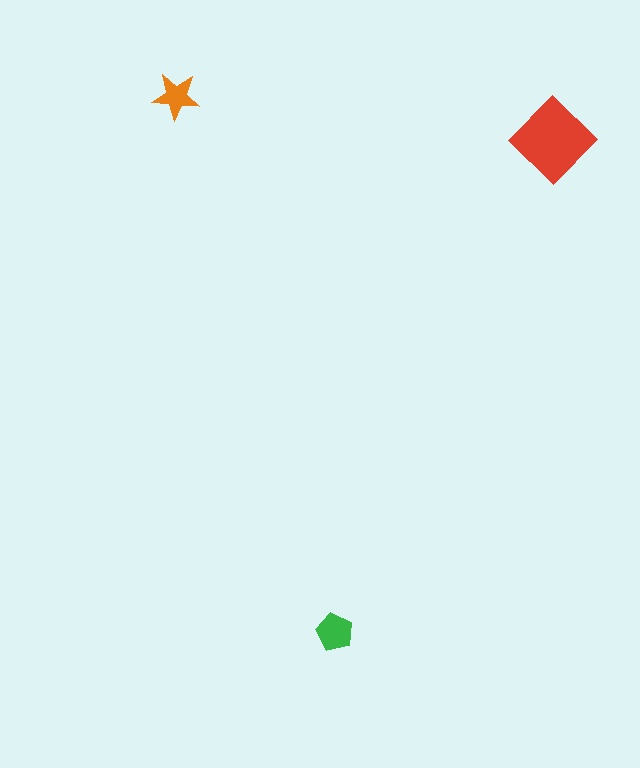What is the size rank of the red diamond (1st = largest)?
1st.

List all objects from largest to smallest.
The red diamond, the green pentagon, the orange star.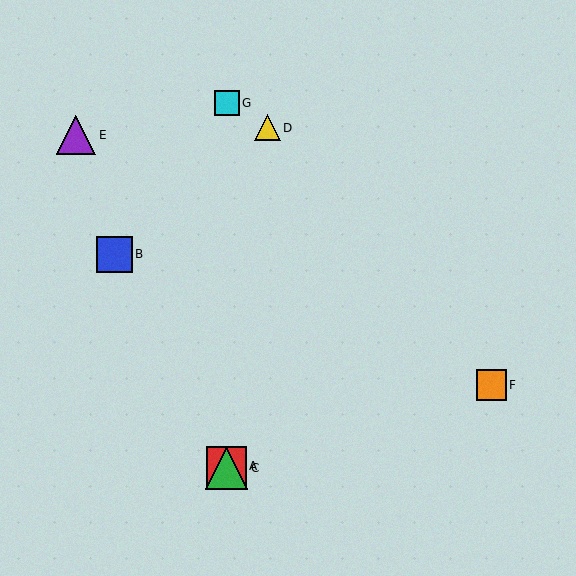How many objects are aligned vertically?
3 objects (A, C, G) are aligned vertically.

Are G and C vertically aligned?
Yes, both are at x≈227.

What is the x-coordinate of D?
Object D is at x≈268.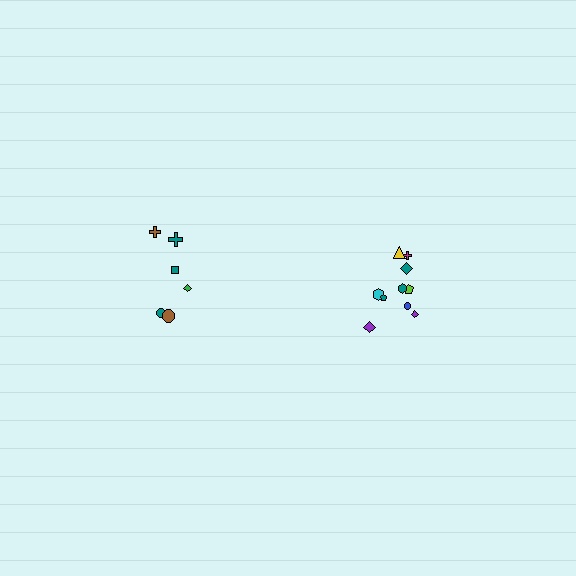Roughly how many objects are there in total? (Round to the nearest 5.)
Roughly 15 objects in total.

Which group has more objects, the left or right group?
The right group.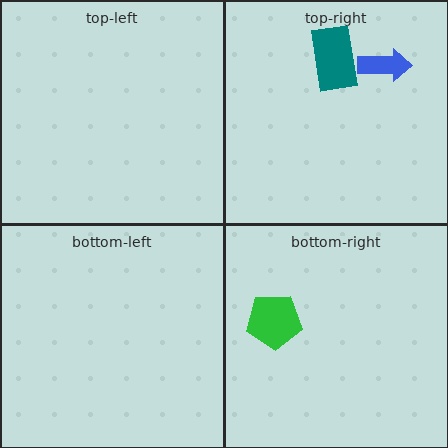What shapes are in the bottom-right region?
The green pentagon.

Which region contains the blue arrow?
The top-right region.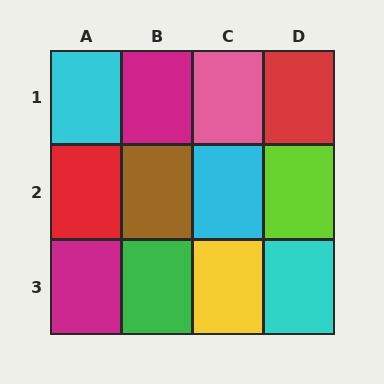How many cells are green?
1 cell is green.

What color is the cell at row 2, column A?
Red.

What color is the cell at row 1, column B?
Magenta.